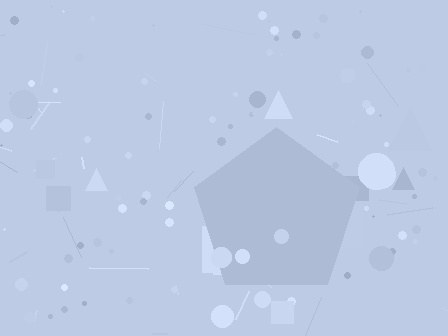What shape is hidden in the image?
A pentagon is hidden in the image.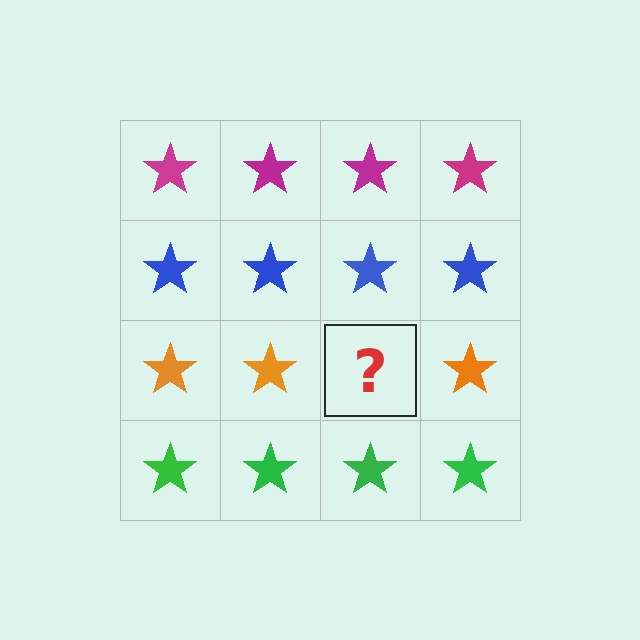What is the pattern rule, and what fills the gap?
The rule is that each row has a consistent color. The gap should be filled with an orange star.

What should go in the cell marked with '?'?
The missing cell should contain an orange star.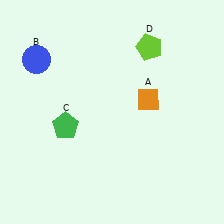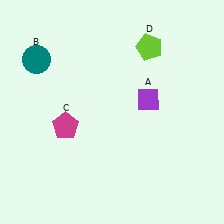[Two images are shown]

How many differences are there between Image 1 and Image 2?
There are 3 differences between the two images.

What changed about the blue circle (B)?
In Image 1, B is blue. In Image 2, it changed to teal.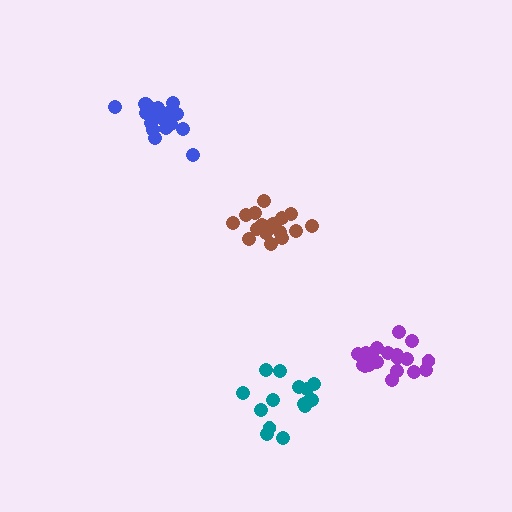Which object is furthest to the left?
The blue cluster is leftmost.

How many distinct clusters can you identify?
There are 4 distinct clusters.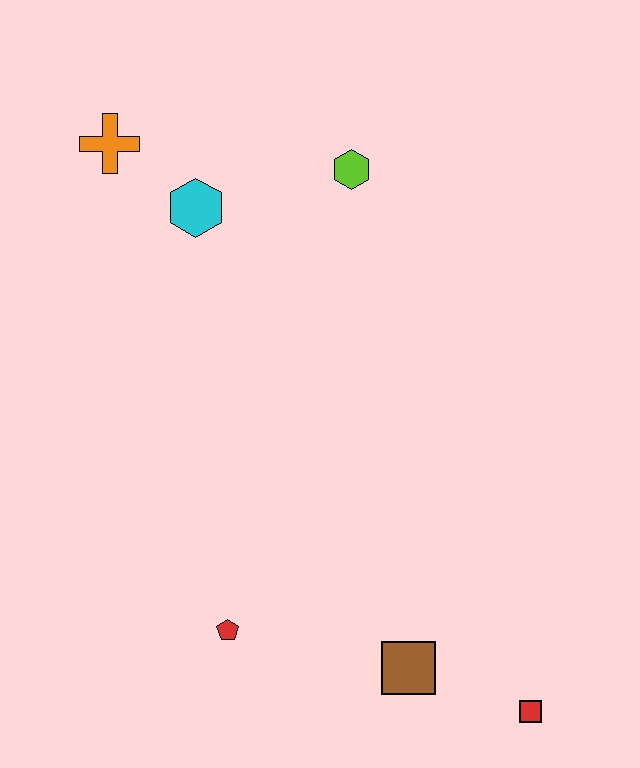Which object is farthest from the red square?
The orange cross is farthest from the red square.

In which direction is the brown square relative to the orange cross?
The brown square is below the orange cross.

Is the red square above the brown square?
No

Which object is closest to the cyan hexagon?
The orange cross is closest to the cyan hexagon.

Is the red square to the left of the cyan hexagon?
No